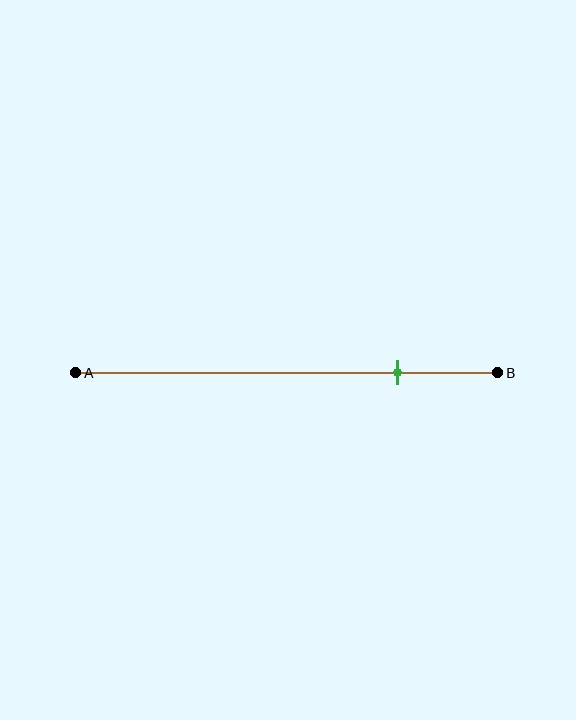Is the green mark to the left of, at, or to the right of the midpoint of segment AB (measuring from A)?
The green mark is to the right of the midpoint of segment AB.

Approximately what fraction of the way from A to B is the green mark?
The green mark is approximately 75% of the way from A to B.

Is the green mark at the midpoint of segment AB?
No, the mark is at about 75% from A, not at the 50% midpoint.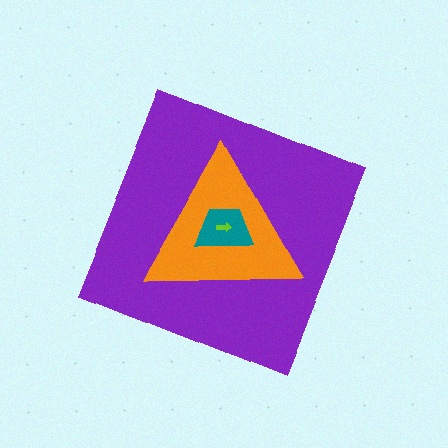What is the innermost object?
The lime arrow.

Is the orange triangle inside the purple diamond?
Yes.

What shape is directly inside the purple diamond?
The orange triangle.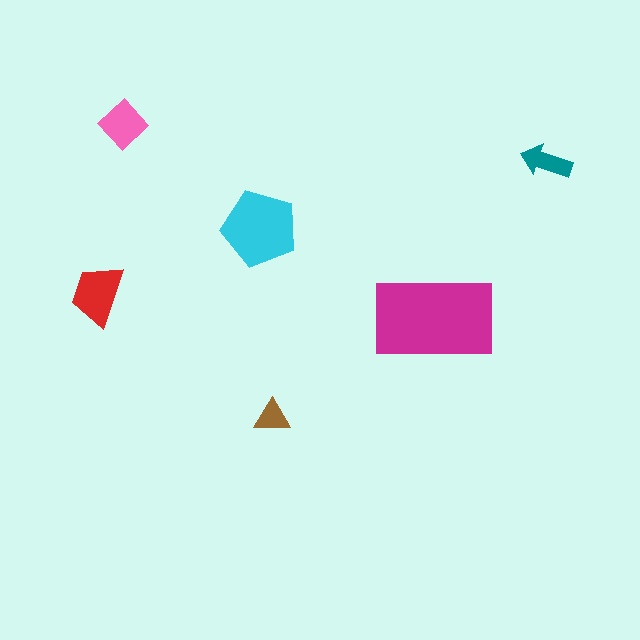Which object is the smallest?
The brown triangle.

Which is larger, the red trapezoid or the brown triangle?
The red trapezoid.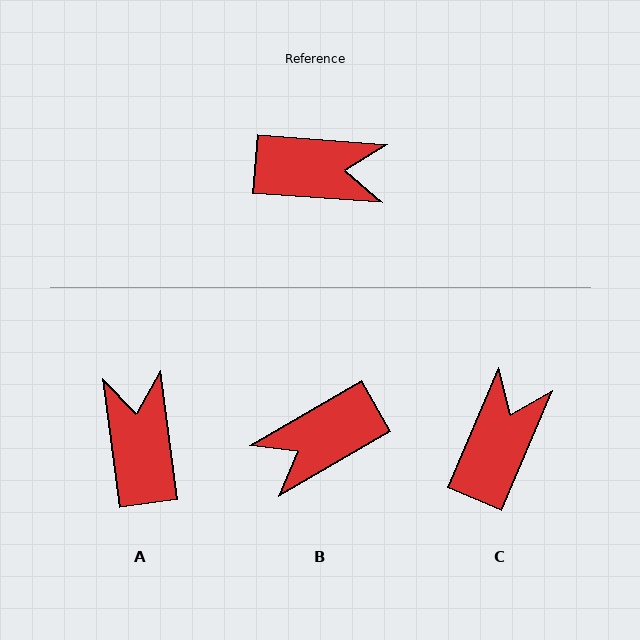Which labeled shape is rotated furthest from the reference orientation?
B, about 146 degrees away.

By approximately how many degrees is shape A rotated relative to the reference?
Approximately 102 degrees counter-clockwise.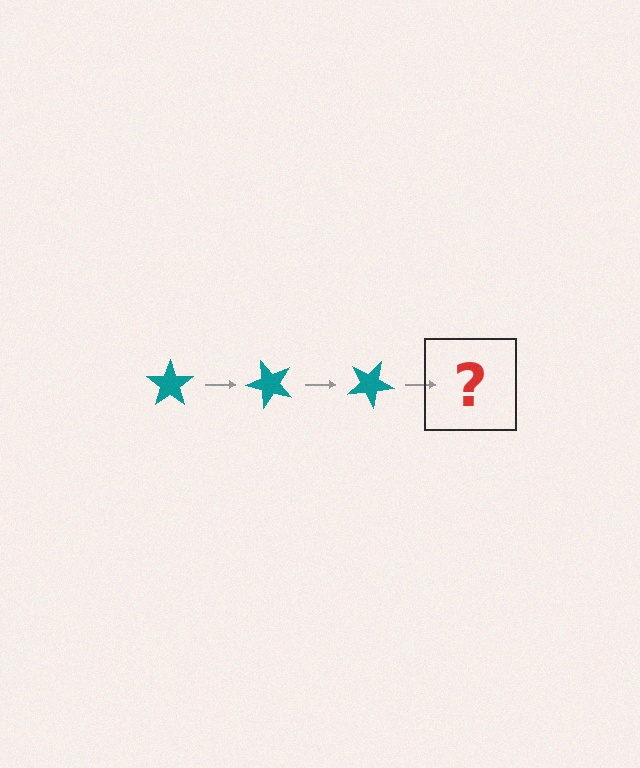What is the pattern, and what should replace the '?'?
The pattern is that the star rotates 50 degrees each step. The '?' should be a teal star rotated 150 degrees.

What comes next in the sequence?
The next element should be a teal star rotated 150 degrees.